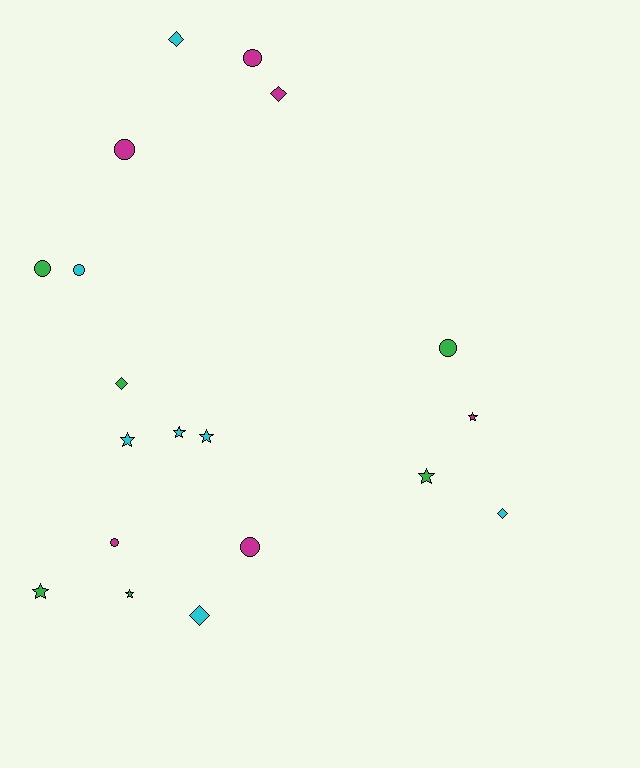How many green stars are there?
There are 3 green stars.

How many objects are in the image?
There are 19 objects.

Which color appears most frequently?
Cyan, with 7 objects.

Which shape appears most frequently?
Star, with 7 objects.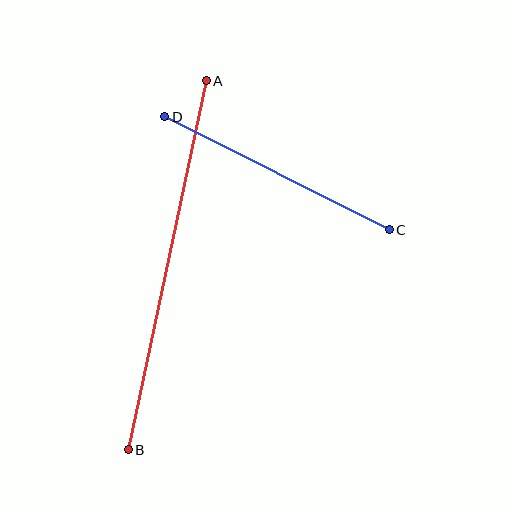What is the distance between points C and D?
The distance is approximately 251 pixels.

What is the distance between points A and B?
The distance is approximately 377 pixels.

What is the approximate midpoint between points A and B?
The midpoint is at approximately (167, 265) pixels.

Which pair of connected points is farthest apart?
Points A and B are farthest apart.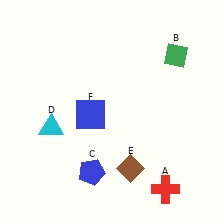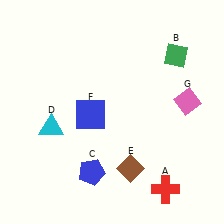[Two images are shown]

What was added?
A pink diamond (G) was added in Image 2.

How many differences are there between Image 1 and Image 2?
There is 1 difference between the two images.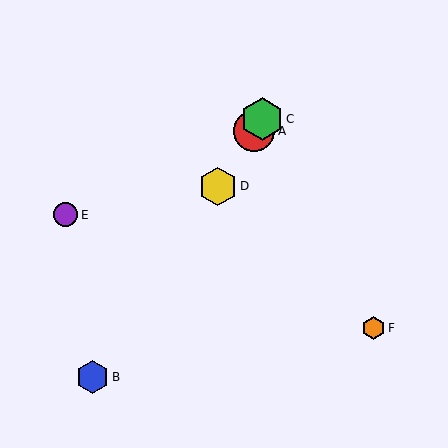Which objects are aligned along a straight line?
Objects A, B, C, D are aligned along a straight line.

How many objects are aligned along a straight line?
4 objects (A, B, C, D) are aligned along a straight line.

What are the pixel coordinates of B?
Object B is at (92, 377).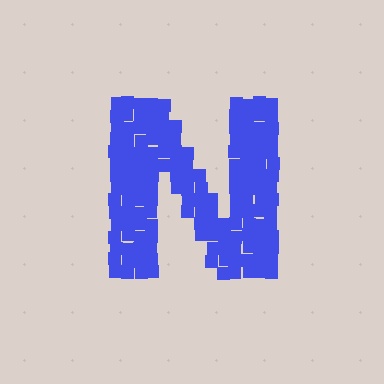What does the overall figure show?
The overall figure shows the letter N.